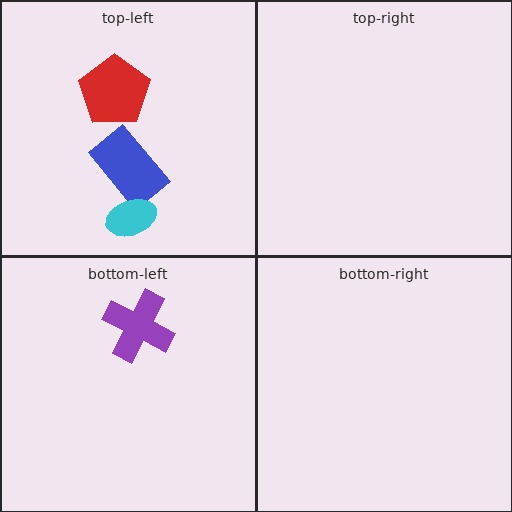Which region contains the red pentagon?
The top-left region.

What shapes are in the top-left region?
The blue rectangle, the red pentagon, the cyan ellipse.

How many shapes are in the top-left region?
3.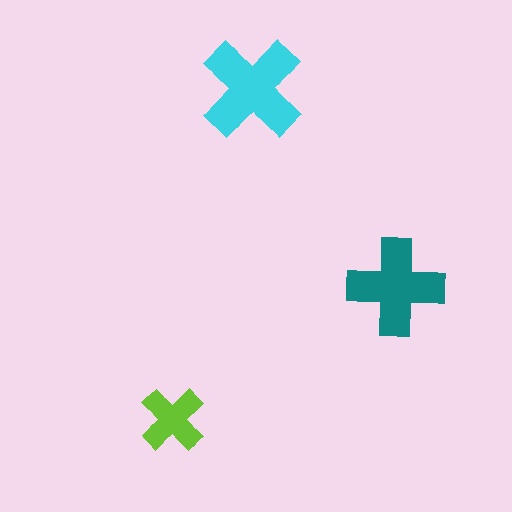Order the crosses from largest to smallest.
the cyan one, the teal one, the lime one.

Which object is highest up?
The cyan cross is topmost.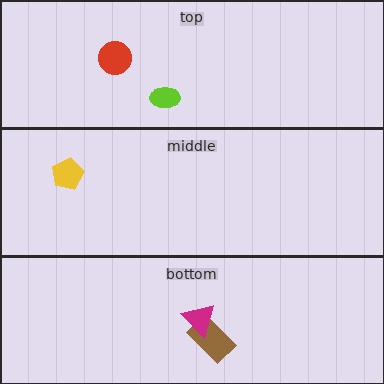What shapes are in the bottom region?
The brown rectangle, the magenta triangle.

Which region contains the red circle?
The top region.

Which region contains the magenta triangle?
The bottom region.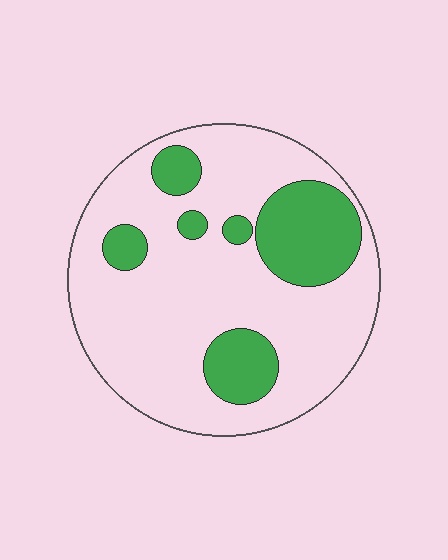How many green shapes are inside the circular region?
6.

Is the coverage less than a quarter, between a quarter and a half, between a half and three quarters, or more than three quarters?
Less than a quarter.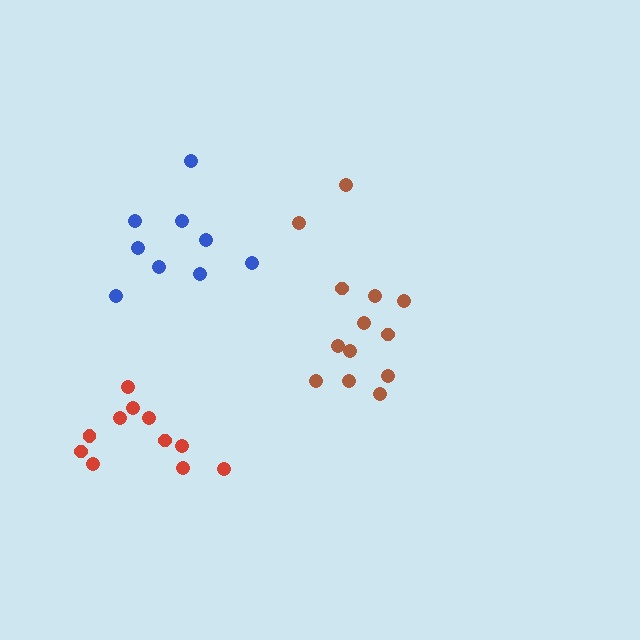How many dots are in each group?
Group 1: 13 dots, Group 2: 9 dots, Group 3: 11 dots (33 total).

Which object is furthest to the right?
The brown cluster is rightmost.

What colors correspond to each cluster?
The clusters are colored: brown, blue, red.